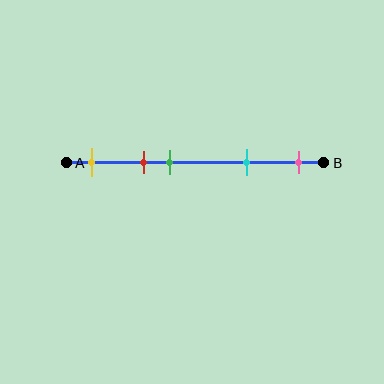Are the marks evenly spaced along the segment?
No, the marks are not evenly spaced.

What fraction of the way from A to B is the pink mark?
The pink mark is approximately 90% (0.9) of the way from A to B.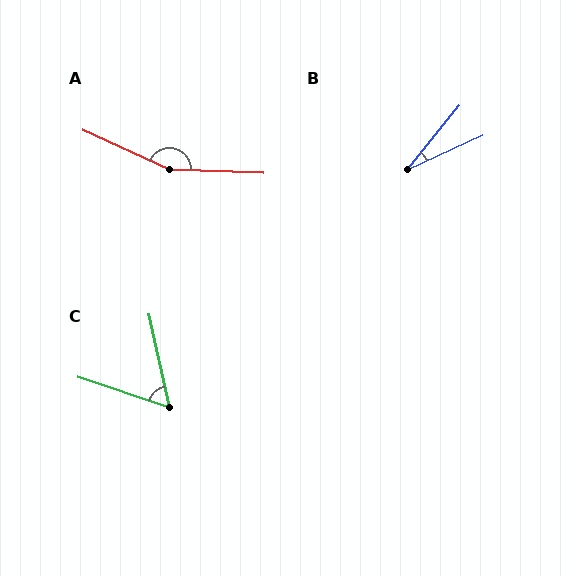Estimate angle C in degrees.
Approximately 59 degrees.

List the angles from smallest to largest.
B (26°), C (59°), A (157°).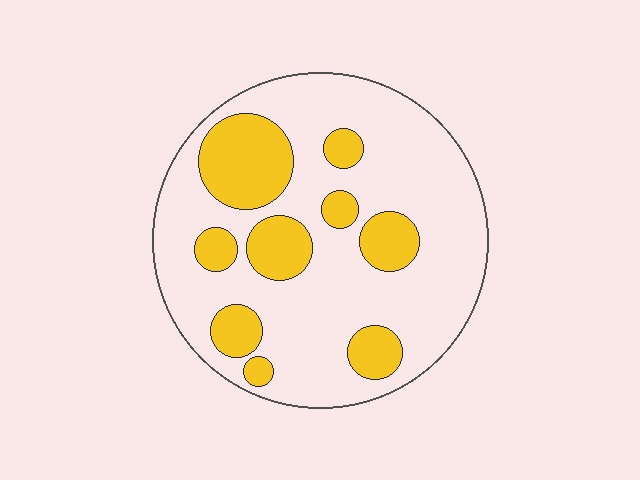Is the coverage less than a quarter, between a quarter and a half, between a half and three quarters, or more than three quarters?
Between a quarter and a half.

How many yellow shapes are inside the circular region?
9.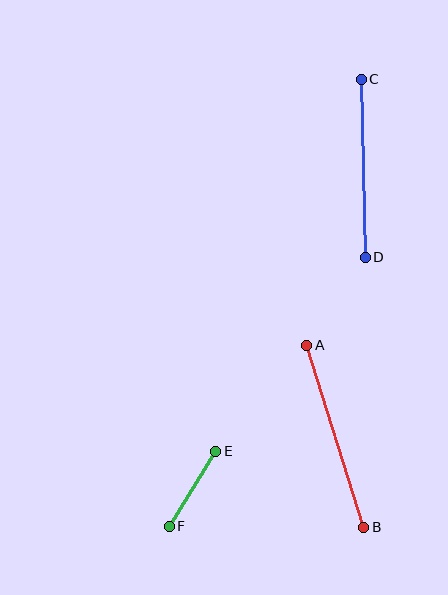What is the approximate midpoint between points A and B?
The midpoint is at approximately (335, 436) pixels.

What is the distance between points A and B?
The distance is approximately 191 pixels.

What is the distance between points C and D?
The distance is approximately 178 pixels.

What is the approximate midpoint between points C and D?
The midpoint is at approximately (363, 168) pixels.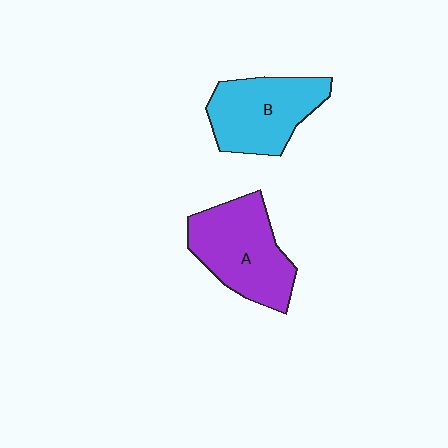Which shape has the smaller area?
Shape B (cyan).